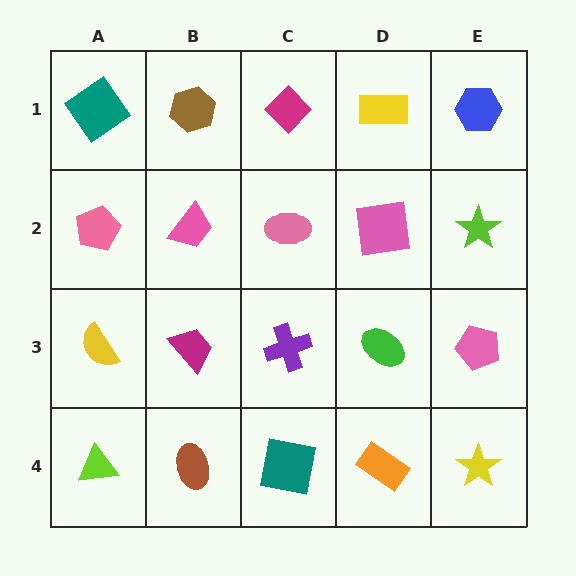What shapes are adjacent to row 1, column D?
A pink square (row 2, column D), a magenta diamond (row 1, column C), a blue hexagon (row 1, column E).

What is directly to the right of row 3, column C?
A green ellipse.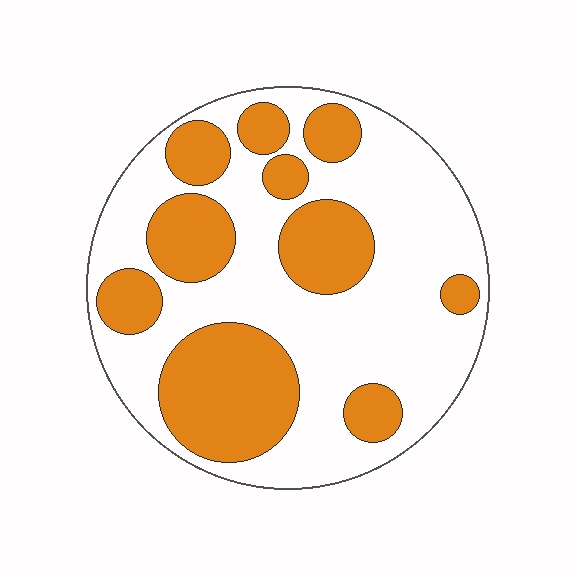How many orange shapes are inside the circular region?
10.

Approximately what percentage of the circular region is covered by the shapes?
Approximately 35%.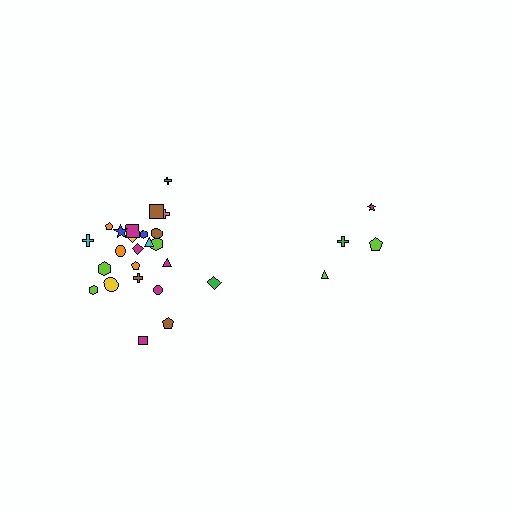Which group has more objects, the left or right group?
The left group.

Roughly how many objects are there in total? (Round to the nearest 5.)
Roughly 30 objects in total.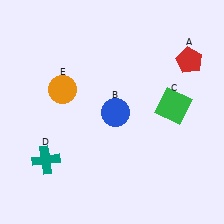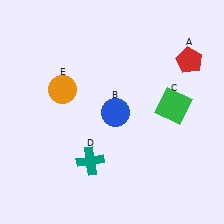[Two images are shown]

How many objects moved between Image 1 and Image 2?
1 object moved between the two images.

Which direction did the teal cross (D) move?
The teal cross (D) moved right.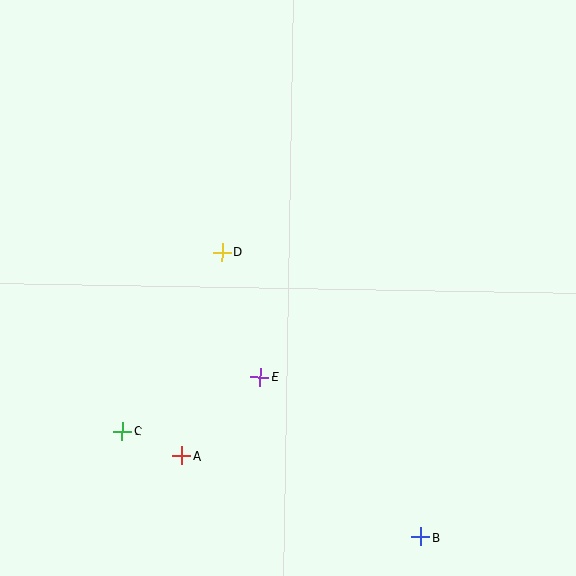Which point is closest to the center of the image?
Point D at (222, 252) is closest to the center.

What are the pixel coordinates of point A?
Point A is at (182, 456).